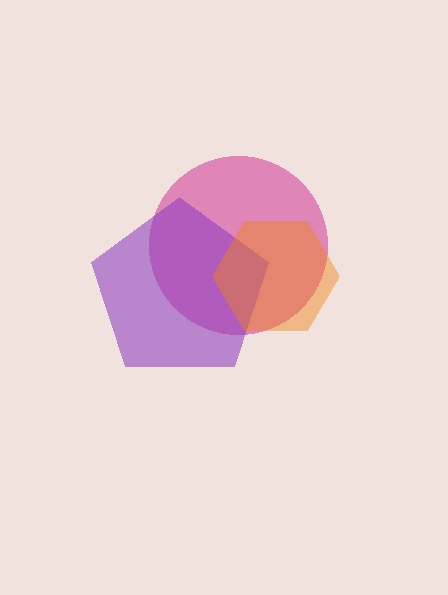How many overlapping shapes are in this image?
There are 3 overlapping shapes in the image.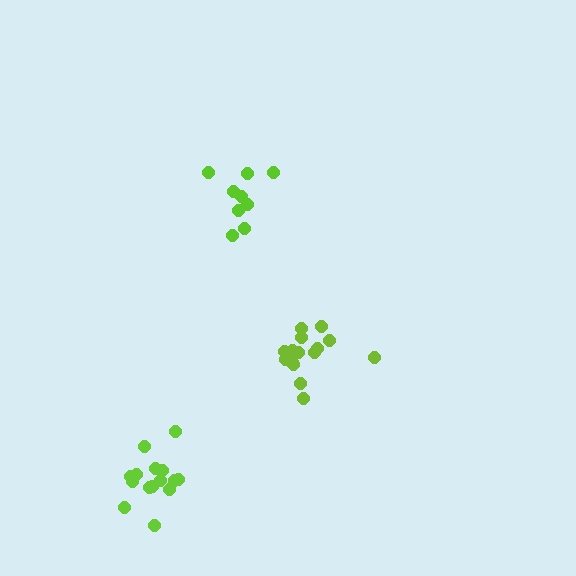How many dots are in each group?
Group 1: 9 dots, Group 2: 15 dots, Group 3: 15 dots (39 total).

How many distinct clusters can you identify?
There are 3 distinct clusters.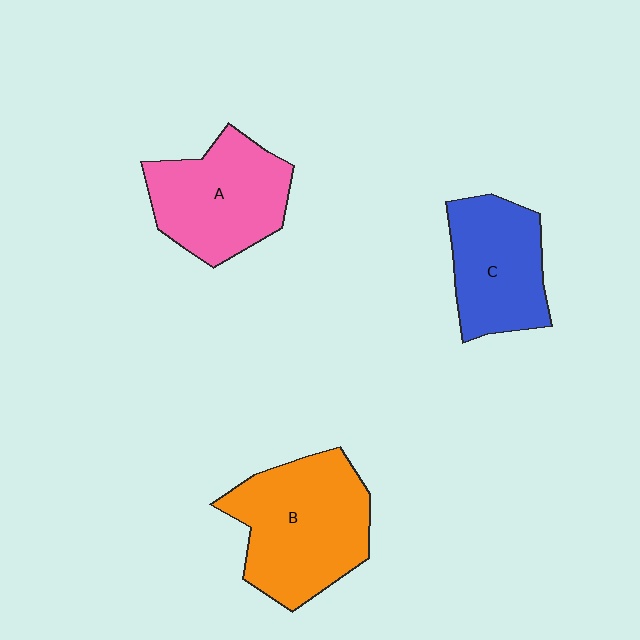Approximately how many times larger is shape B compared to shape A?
Approximately 1.2 times.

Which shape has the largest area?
Shape B (orange).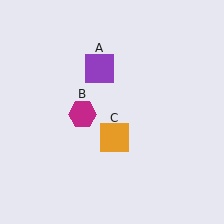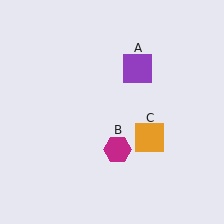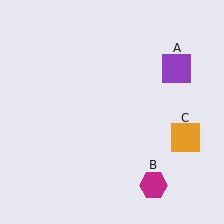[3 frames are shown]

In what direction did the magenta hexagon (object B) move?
The magenta hexagon (object B) moved down and to the right.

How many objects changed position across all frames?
3 objects changed position: purple square (object A), magenta hexagon (object B), orange square (object C).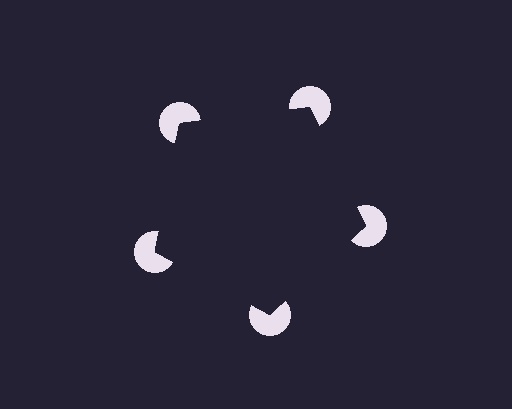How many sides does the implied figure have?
5 sides.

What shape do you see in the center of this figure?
An illusory pentagon — its edges are inferred from the aligned wedge cuts in the pac-man discs, not physically drawn.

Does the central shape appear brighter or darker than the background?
It typically appears slightly darker than the background, even though no actual brightness change is drawn.